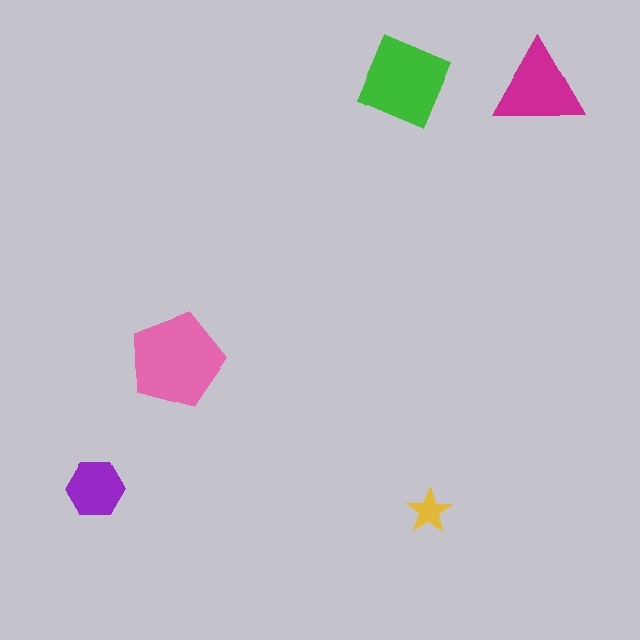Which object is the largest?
The pink pentagon.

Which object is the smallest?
The yellow star.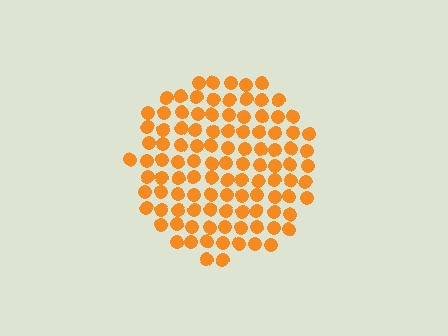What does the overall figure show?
The overall figure shows a circle.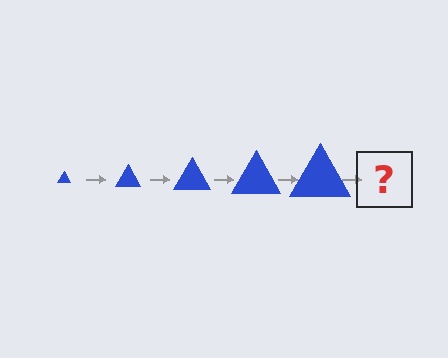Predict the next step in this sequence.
The next step is a blue triangle, larger than the previous one.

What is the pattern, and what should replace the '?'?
The pattern is that the triangle gets progressively larger each step. The '?' should be a blue triangle, larger than the previous one.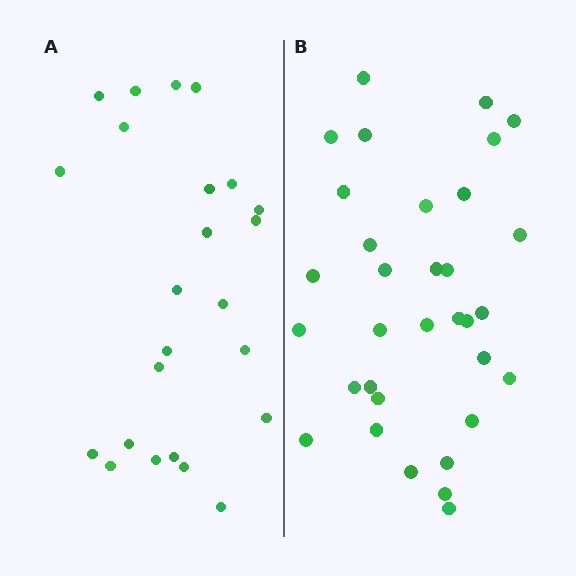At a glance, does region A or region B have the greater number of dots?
Region B (the right region) has more dots.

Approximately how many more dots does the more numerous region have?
Region B has roughly 8 or so more dots than region A.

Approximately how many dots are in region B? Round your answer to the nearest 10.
About 30 dots. (The exact count is 33, which rounds to 30.)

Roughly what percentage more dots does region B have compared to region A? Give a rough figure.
About 40% more.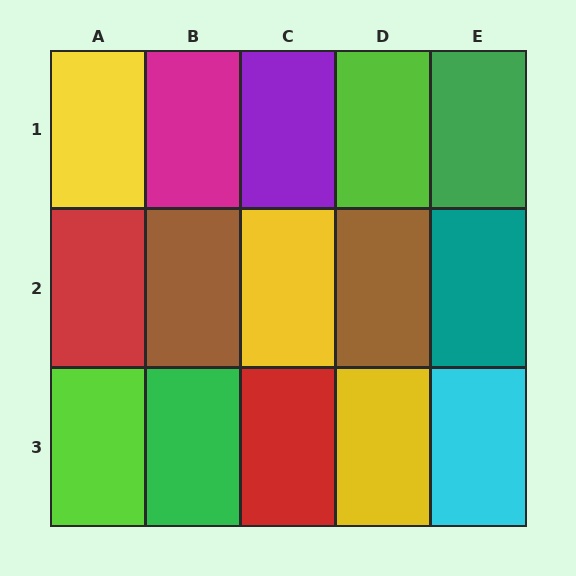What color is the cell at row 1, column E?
Green.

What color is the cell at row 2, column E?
Teal.